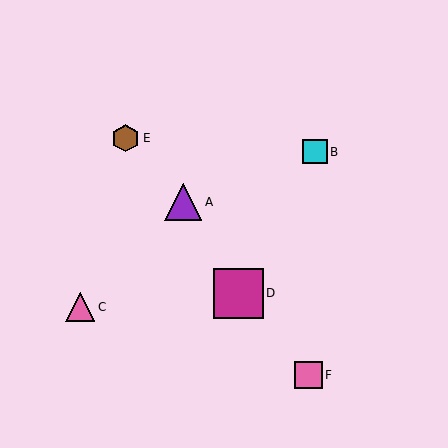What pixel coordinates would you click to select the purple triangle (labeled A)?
Click at (183, 202) to select the purple triangle A.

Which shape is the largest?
The magenta square (labeled D) is the largest.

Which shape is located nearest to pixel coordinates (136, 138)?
The brown hexagon (labeled E) at (126, 138) is nearest to that location.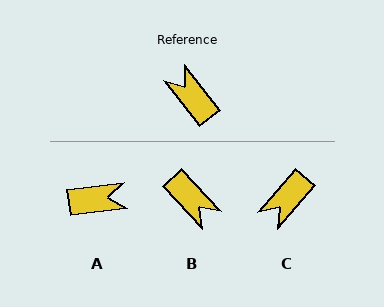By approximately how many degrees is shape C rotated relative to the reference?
Approximately 102 degrees counter-clockwise.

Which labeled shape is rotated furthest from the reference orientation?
B, about 175 degrees away.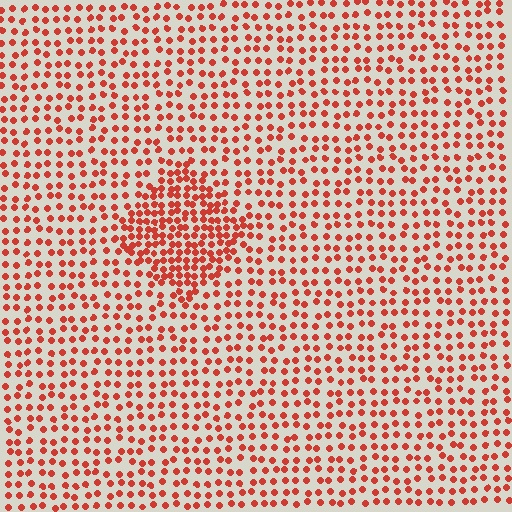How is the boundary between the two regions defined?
The boundary is defined by a change in element density (approximately 1.9x ratio). All elements are the same color, size, and shape.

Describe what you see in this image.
The image contains small red elements arranged at two different densities. A diamond-shaped region is visible where the elements are more densely packed than the surrounding area.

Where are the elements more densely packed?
The elements are more densely packed inside the diamond boundary.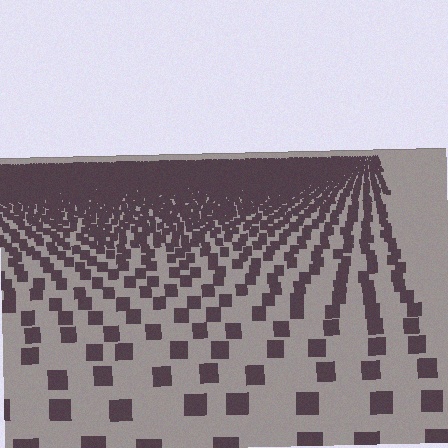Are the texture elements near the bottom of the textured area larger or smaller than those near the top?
Larger. Near the bottom, elements are closer to the viewer and appear at a bigger on-screen size.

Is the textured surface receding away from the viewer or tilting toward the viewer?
The surface is receding away from the viewer. Texture elements get smaller and denser toward the top.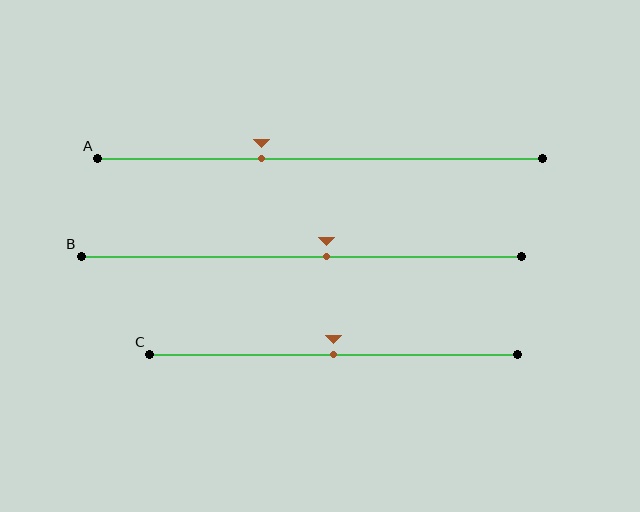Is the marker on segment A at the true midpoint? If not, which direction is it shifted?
No, the marker on segment A is shifted to the left by about 13% of the segment length.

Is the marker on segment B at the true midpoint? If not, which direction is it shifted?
No, the marker on segment B is shifted to the right by about 6% of the segment length.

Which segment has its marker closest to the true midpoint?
Segment C has its marker closest to the true midpoint.